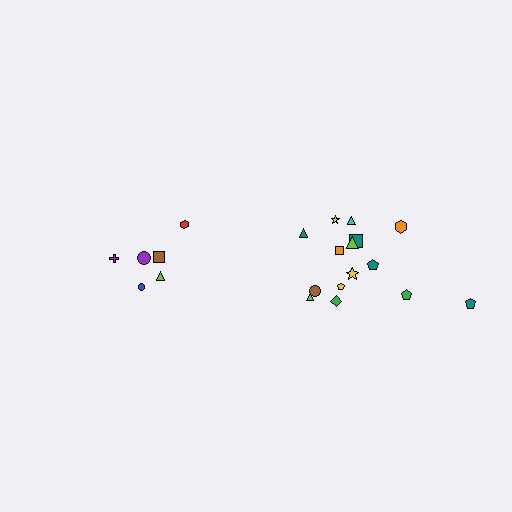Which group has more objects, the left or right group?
The right group.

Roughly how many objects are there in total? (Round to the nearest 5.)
Roughly 20 objects in total.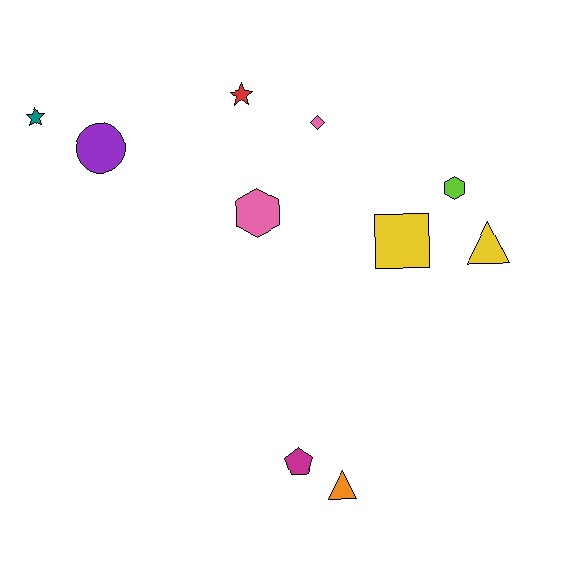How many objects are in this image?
There are 10 objects.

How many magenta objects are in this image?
There is 1 magenta object.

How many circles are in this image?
There is 1 circle.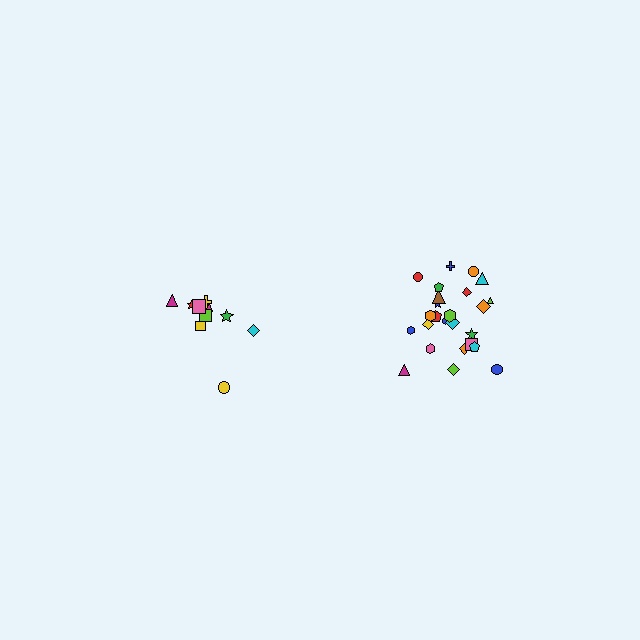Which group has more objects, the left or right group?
The right group.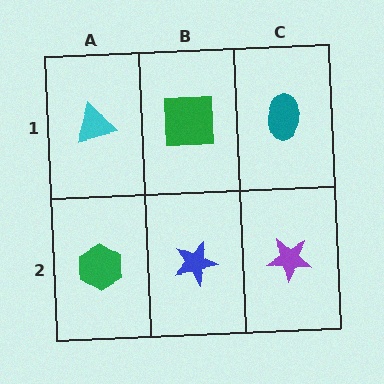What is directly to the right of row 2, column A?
A blue star.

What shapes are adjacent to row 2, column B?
A green square (row 1, column B), a green hexagon (row 2, column A), a purple star (row 2, column C).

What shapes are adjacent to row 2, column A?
A cyan triangle (row 1, column A), a blue star (row 2, column B).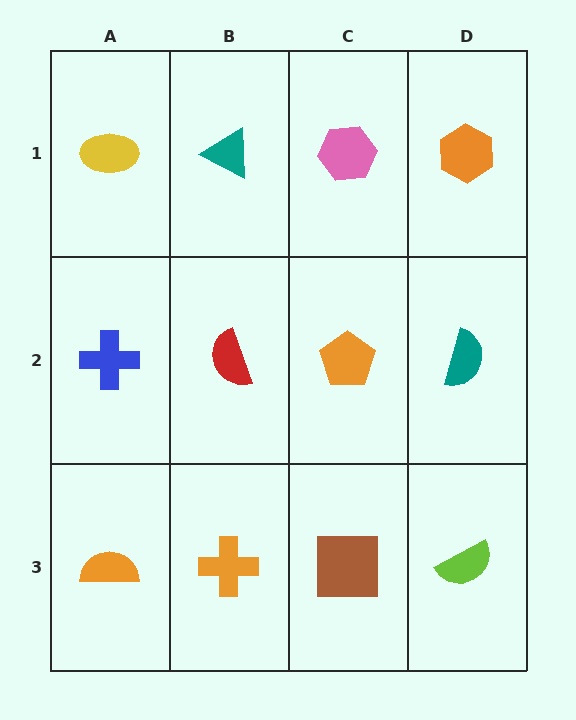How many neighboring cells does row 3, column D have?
2.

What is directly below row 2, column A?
An orange semicircle.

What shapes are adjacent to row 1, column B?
A red semicircle (row 2, column B), a yellow ellipse (row 1, column A), a pink hexagon (row 1, column C).